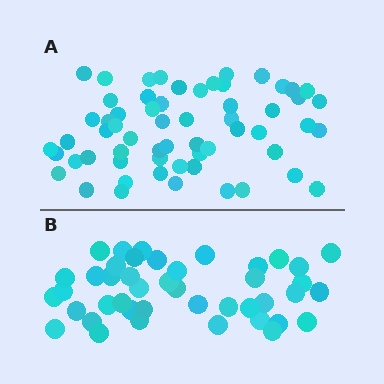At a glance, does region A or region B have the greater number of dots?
Region A (the top region) has more dots.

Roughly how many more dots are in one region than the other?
Region A has approximately 15 more dots than region B.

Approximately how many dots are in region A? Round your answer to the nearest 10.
About 60 dots.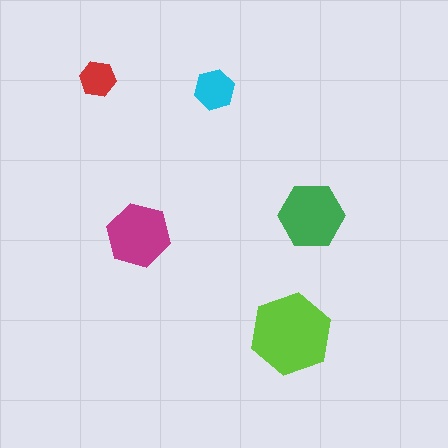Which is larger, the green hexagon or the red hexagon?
The green one.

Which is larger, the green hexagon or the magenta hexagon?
The green one.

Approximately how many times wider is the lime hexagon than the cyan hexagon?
About 2 times wider.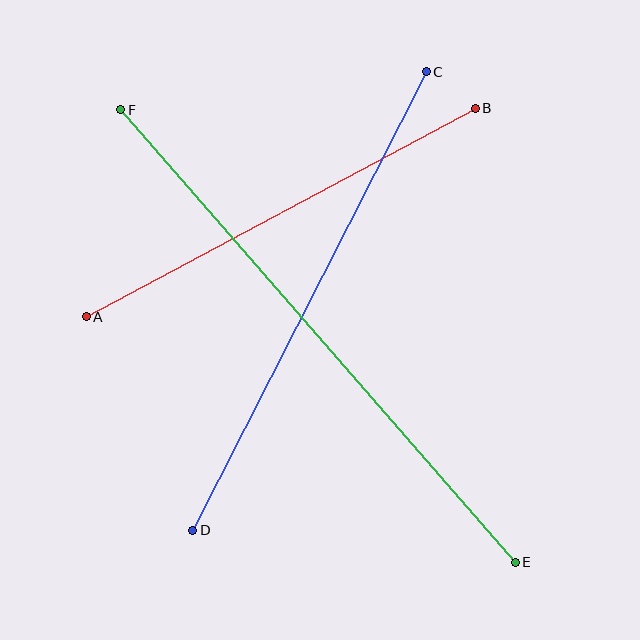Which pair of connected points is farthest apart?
Points E and F are farthest apart.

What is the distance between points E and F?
The distance is approximately 601 pixels.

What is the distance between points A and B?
The distance is approximately 441 pixels.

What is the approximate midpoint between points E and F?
The midpoint is at approximately (318, 336) pixels.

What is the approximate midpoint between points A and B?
The midpoint is at approximately (281, 212) pixels.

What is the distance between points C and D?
The distance is approximately 515 pixels.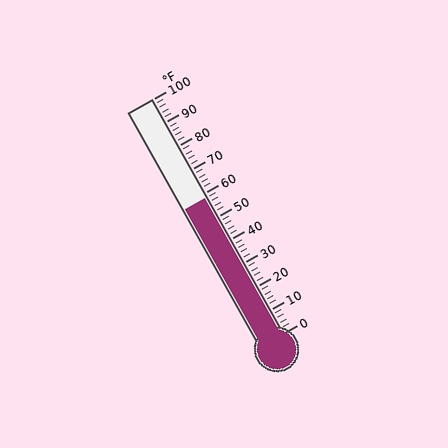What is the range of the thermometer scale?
The thermometer scale ranges from 0°F to 100°F.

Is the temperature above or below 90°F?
The temperature is below 90°F.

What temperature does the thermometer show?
The thermometer shows approximately 58°F.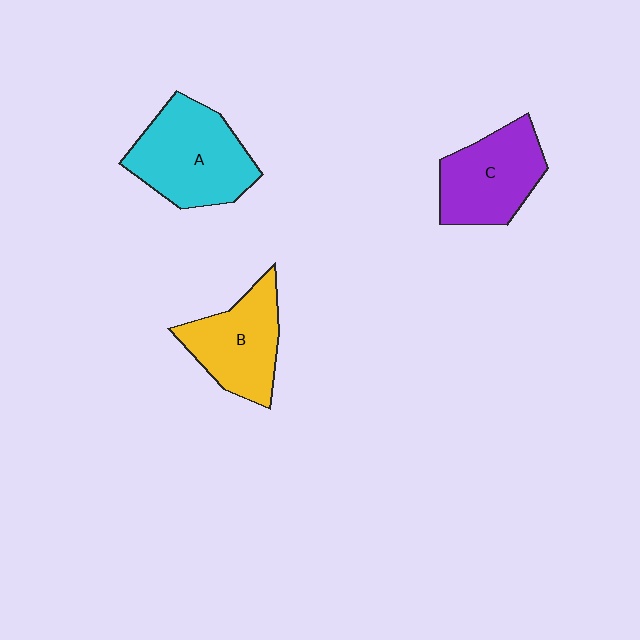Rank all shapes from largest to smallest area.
From largest to smallest: A (cyan), C (purple), B (yellow).